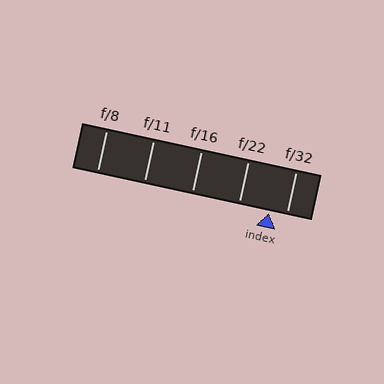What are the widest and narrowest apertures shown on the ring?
The widest aperture shown is f/8 and the narrowest is f/32.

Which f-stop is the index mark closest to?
The index mark is closest to f/32.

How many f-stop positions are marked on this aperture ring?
There are 5 f-stop positions marked.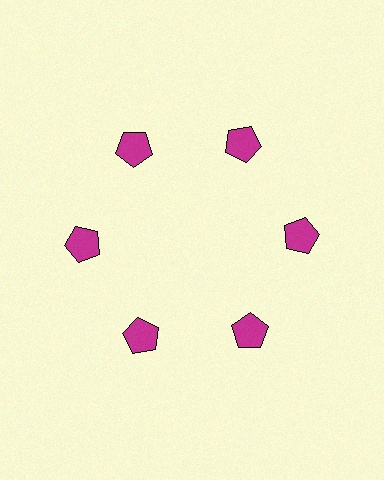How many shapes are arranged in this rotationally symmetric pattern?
There are 6 shapes, arranged in 6 groups of 1.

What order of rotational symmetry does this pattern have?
This pattern has 6-fold rotational symmetry.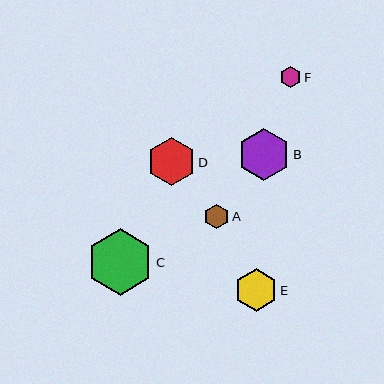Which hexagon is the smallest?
Hexagon F is the smallest with a size of approximately 21 pixels.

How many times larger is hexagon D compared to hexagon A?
Hexagon D is approximately 1.9 times the size of hexagon A.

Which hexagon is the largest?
Hexagon C is the largest with a size of approximately 66 pixels.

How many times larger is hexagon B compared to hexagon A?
Hexagon B is approximately 2.1 times the size of hexagon A.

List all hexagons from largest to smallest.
From largest to smallest: C, B, D, E, A, F.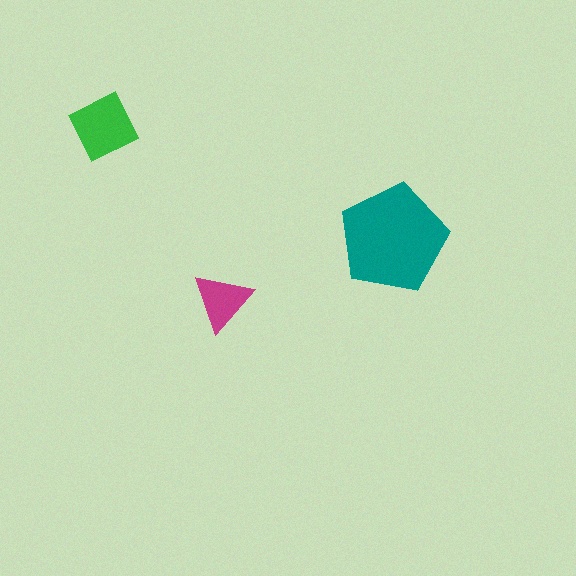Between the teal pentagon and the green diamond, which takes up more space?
The teal pentagon.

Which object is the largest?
The teal pentagon.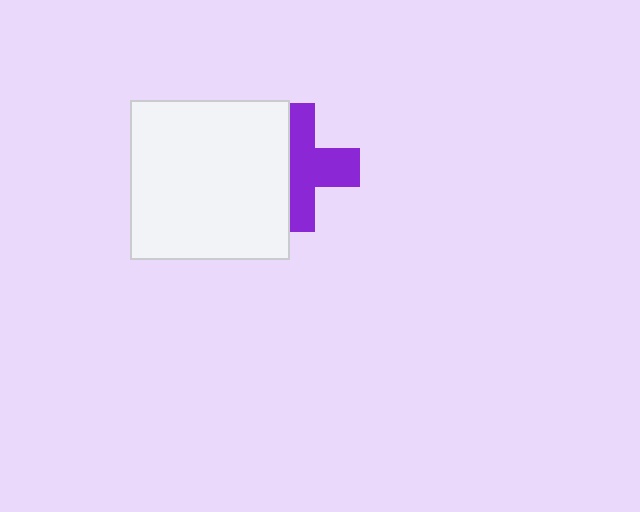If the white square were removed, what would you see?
You would see the complete purple cross.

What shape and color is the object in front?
The object in front is a white square.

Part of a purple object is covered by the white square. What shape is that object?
It is a cross.